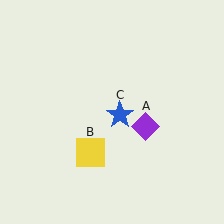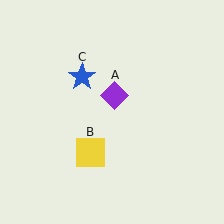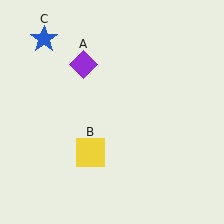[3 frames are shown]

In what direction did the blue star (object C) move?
The blue star (object C) moved up and to the left.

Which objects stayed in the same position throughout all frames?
Yellow square (object B) remained stationary.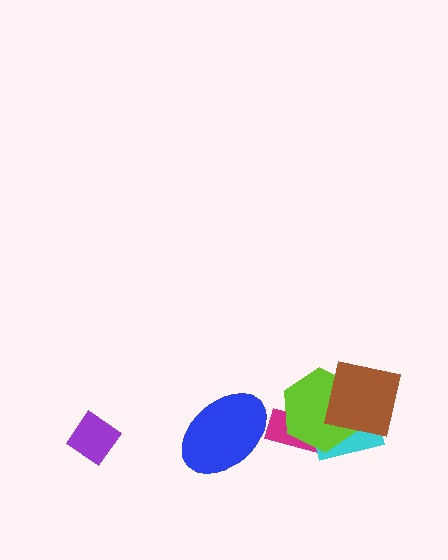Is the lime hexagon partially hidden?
Yes, it is partially covered by another shape.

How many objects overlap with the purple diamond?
0 objects overlap with the purple diamond.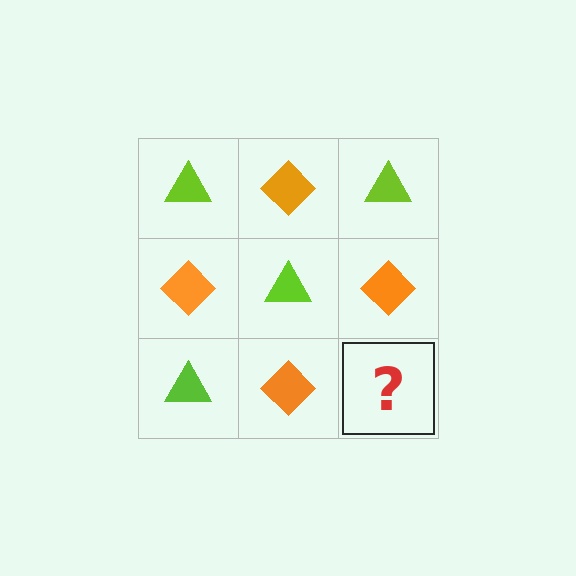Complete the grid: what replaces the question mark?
The question mark should be replaced with a lime triangle.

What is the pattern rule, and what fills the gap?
The rule is that it alternates lime triangle and orange diamond in a checkerboard pattern. The gap should be filled with a lime triangle.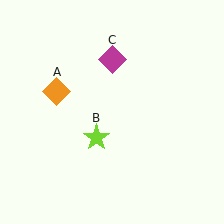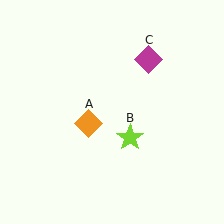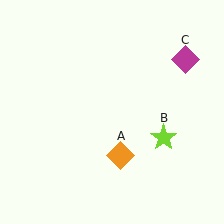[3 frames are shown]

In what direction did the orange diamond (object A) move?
The orange diamond (object A) moved down and to the right.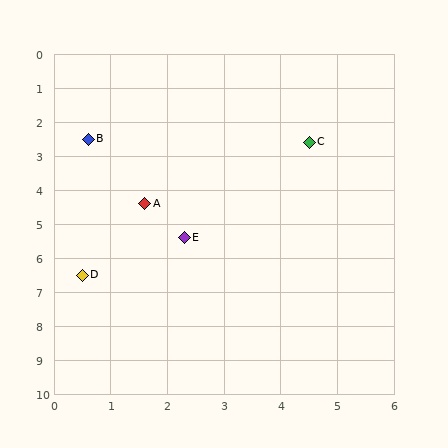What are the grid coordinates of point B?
Point B is at approximately (0.6, 2.5).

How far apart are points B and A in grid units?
Points B and A are about 2.1 grid units apart.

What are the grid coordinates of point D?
Point D is at approximately (0.5, 6.5).